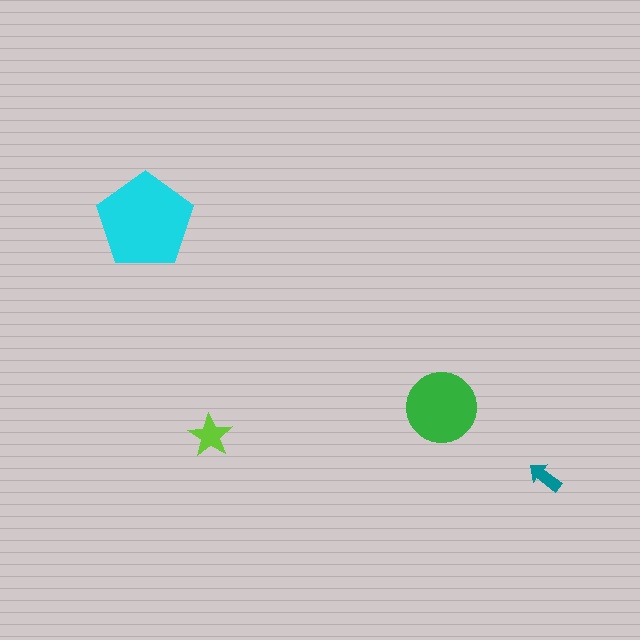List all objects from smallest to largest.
The teal arrow, the lime star, the green circle, the cyan pentagon.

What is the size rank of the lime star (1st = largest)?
3rd.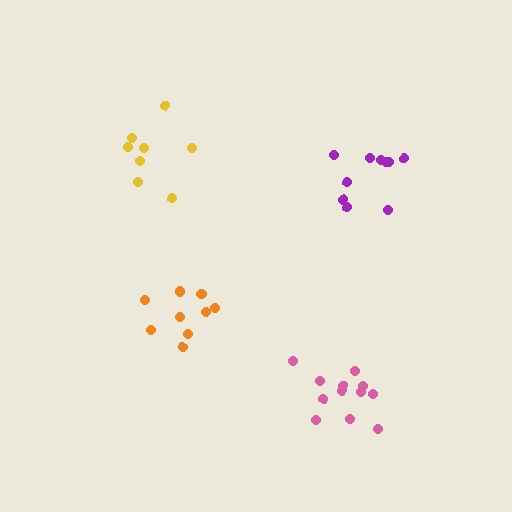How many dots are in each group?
Group 1: 10 dots, Group 2: 9 dots, Group 3: 8 dots, Group 4: 12 dots (39 total).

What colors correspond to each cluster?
The clusters are colored: purple, orange, yellow, pink.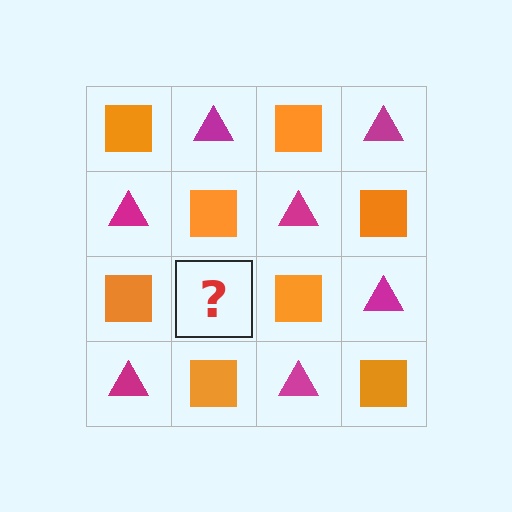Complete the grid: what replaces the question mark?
The question mark should be replaced with a magenta triangle.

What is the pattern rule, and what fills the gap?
The rule is that it alternates orange square and magenta triangle in a checkerboard pattern. The gap should be filled with a magenta triangle.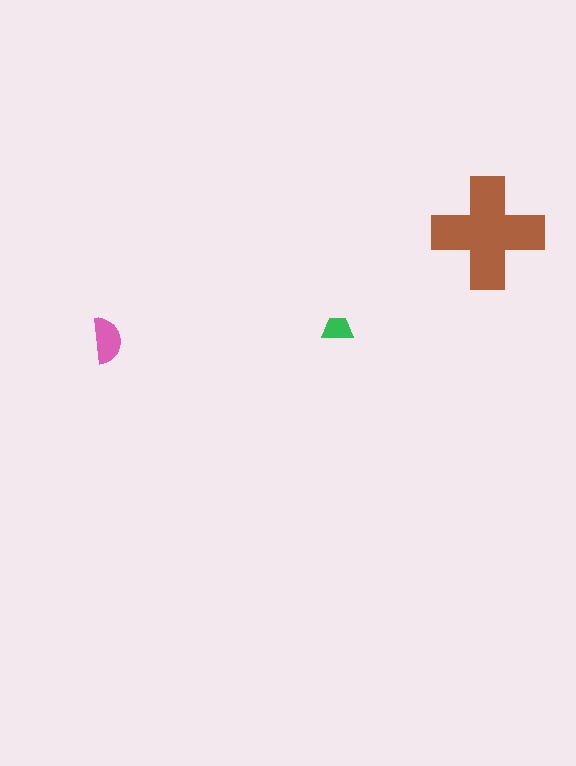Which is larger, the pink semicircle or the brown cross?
The brown cross.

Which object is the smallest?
The green trapezoid.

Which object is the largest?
The brown cross.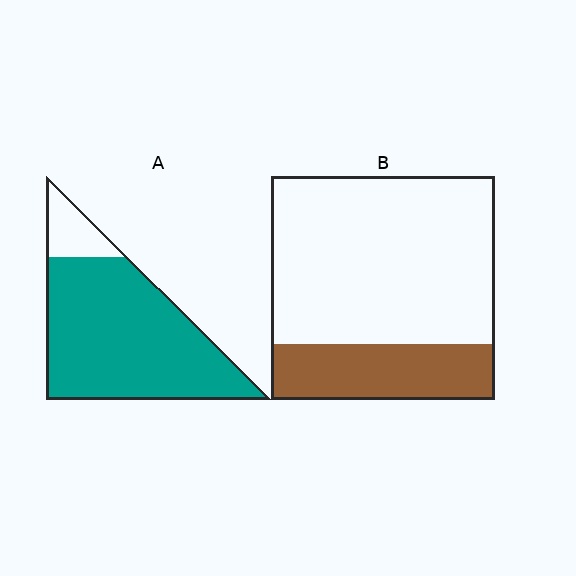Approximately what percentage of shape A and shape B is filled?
A is approximately 85% and B is approximately 25%.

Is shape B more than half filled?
No.